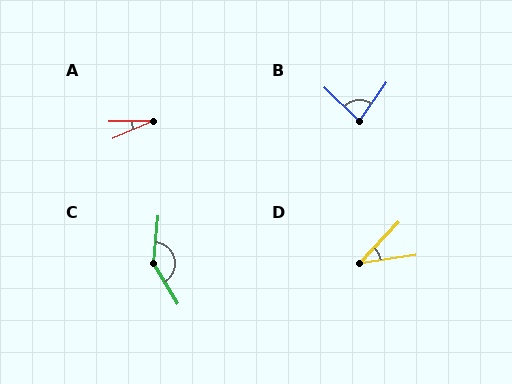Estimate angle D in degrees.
Approximately 38 degrees.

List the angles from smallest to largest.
A (23°), D (38°), B (80°), C (143°).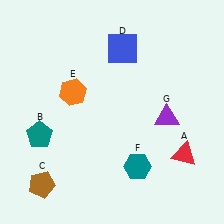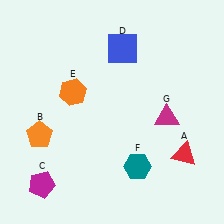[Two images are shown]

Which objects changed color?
B changed from teal to orange. C changed from brown to magenta. G changed from purple to magenta.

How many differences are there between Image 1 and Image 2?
There are 3 differences between the two images.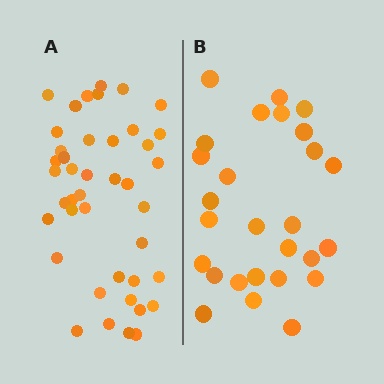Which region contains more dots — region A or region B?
Region A (the left region) has more dots.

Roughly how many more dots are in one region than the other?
Region A has approximately 15 more dots than region B.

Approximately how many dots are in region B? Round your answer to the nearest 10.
About 30 dots. (The exact count is 27, which rounds to 30.)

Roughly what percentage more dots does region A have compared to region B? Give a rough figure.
About 55% more.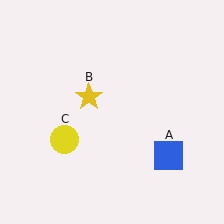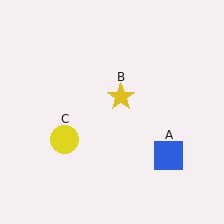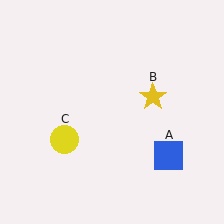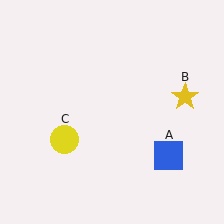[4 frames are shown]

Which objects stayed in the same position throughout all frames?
Blue square (object A) and yellow circle (object C) remained stationary.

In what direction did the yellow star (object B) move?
The yellow star (object B) moved right.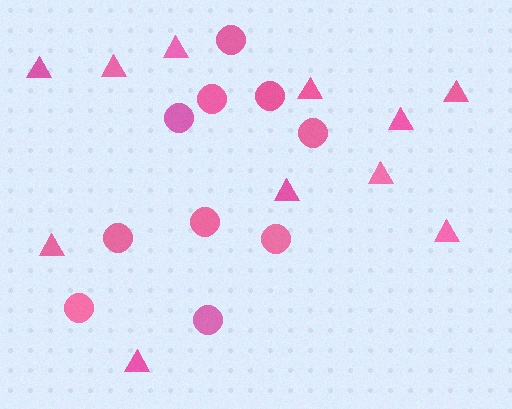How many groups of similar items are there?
There are 2 groups: one group of triangles (11) and one group of circles (10).